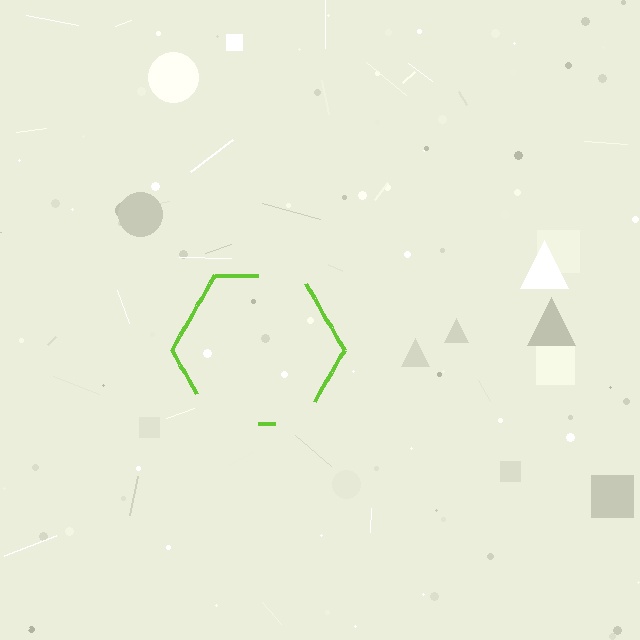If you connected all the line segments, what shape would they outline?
They would outline a hexagon.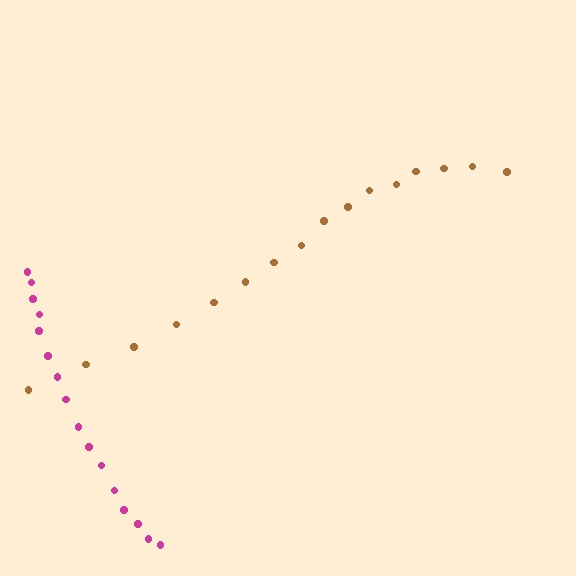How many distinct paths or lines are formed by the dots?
There are 2 distinct paths.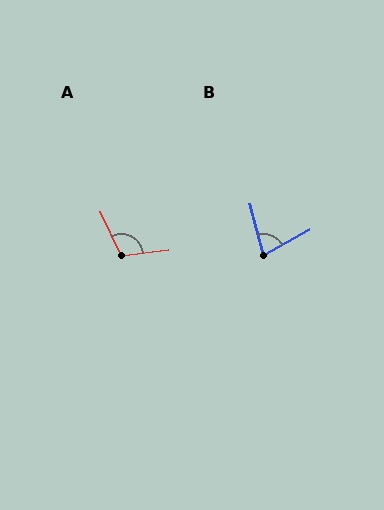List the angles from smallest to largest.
B (76°), A (109°).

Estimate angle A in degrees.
Approximately 109 degrees.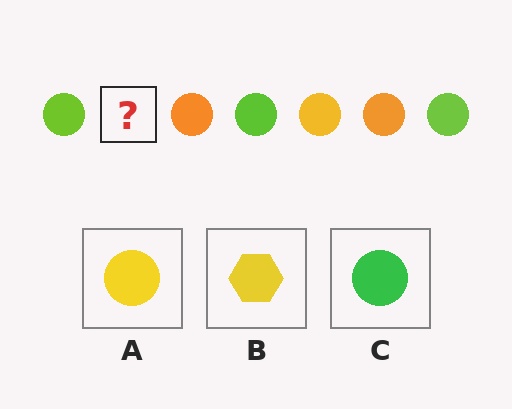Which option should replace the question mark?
Option A.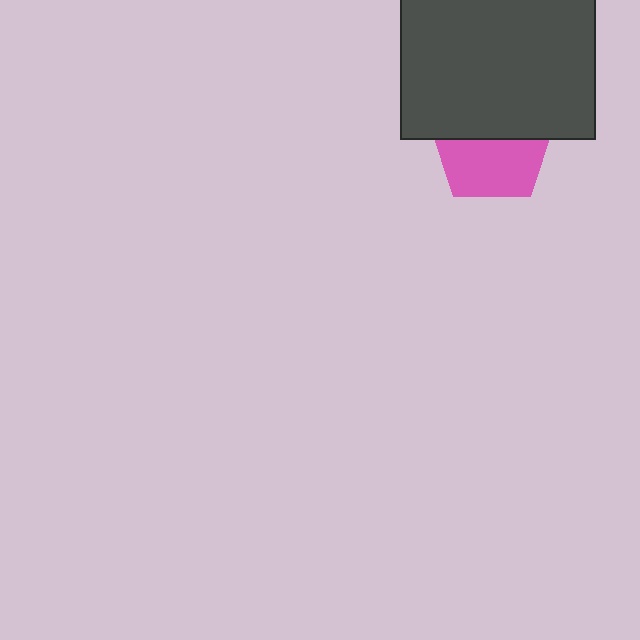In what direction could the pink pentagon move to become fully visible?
The pink pentagon could move down. That would shift it out from behind the dark gray square entirely.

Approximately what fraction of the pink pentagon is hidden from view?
Roughly 46% of the pink pentagon is hidden behind the dark gray square.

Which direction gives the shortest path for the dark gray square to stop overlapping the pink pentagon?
Moving up gives the shortest separation.